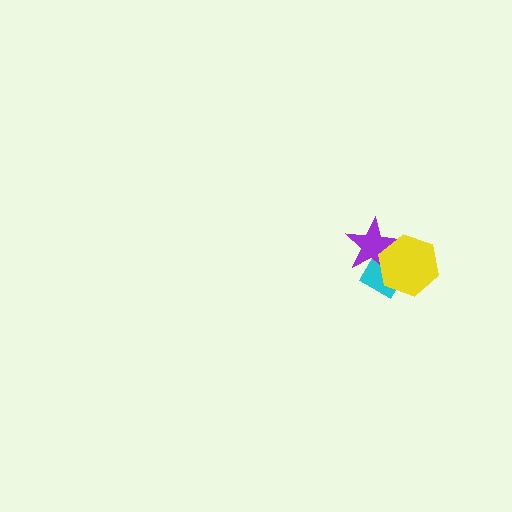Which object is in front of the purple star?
The yellow hexagon is in front of the purple star.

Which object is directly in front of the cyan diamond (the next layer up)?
The purple star is directly in front of the cyan diamond.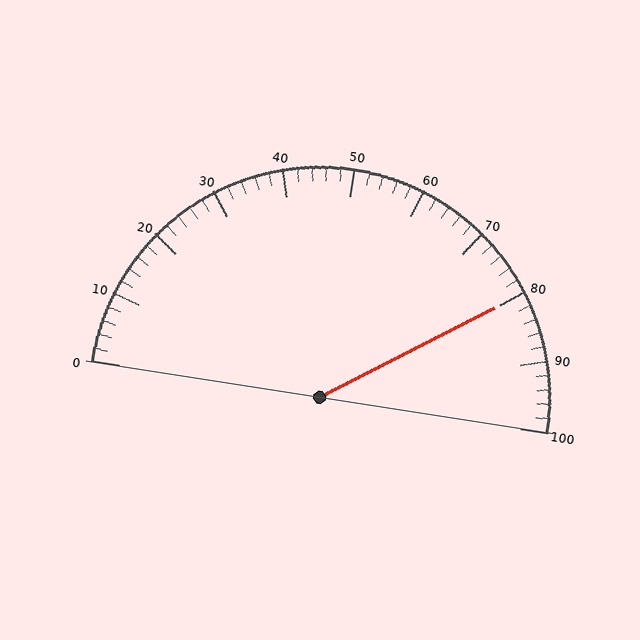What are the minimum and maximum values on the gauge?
The gauge ranges from 0 to 100.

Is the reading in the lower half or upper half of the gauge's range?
The reading is in the upper half of the range (0 to 100).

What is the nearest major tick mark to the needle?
The nearest major tick mark is 80.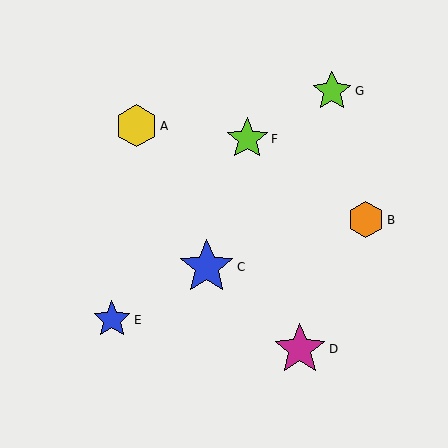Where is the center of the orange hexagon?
The center of the orange hexagon is at (366, 220).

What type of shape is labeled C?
Shape C is a blue star.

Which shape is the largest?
The blue star (labeled C) is the largest.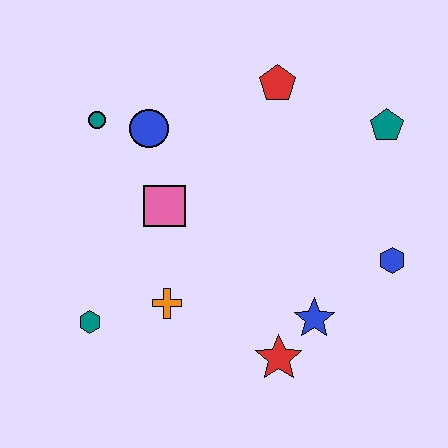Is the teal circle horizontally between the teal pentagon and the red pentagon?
No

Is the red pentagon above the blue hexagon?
Yes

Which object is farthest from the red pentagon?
The teal hexagon is farthest from the red pentagon.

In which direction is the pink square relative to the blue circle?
The pink square is below the blue circle.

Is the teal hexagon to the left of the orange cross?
Yes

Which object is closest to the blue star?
The red star is closest to the blue star.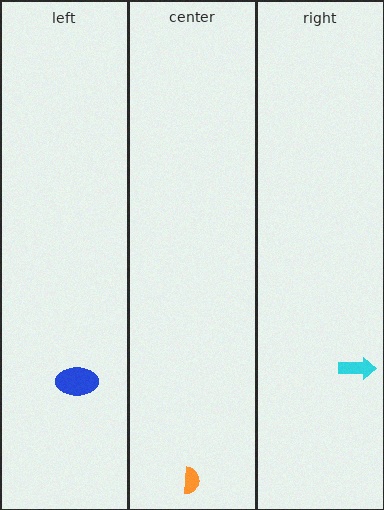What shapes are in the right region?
The cyan arrow.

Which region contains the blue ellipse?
The left region.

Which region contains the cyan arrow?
The right region.